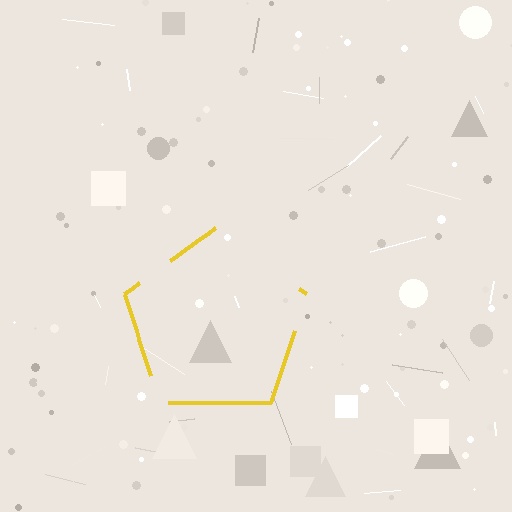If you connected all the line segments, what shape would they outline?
They would outline a pentagon.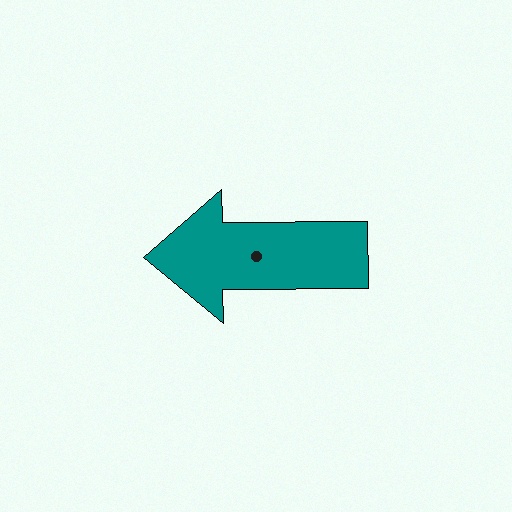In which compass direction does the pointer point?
West.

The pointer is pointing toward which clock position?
Roughly 9 o'clock.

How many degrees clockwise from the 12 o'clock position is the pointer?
Approximately 269 degrees.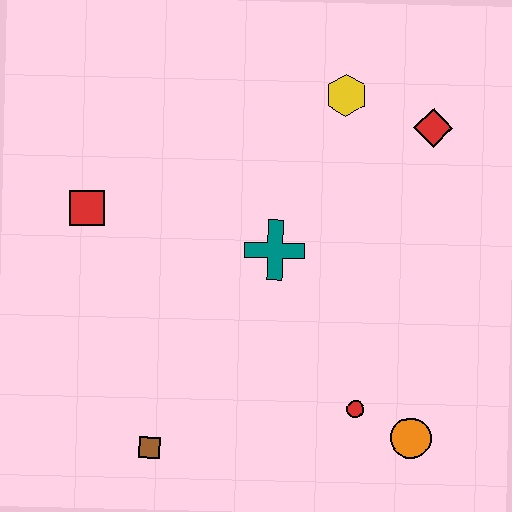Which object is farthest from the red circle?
The red square is farthest from the red circle.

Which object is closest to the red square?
The teal cross is closest to the red square.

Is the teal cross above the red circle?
Yes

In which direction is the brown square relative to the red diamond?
The brown square is below the red diamond.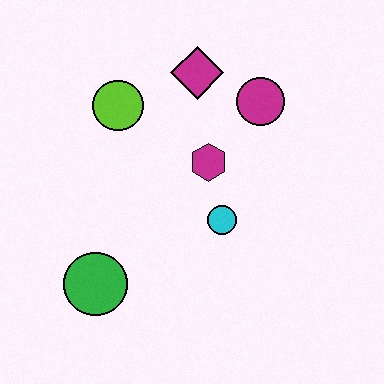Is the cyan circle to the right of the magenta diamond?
Yes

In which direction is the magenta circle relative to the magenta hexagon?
The magenta circle is above the magenta hexagon.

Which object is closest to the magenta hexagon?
The cyan circle is closest to the magenta hexagon.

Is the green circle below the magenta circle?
Yes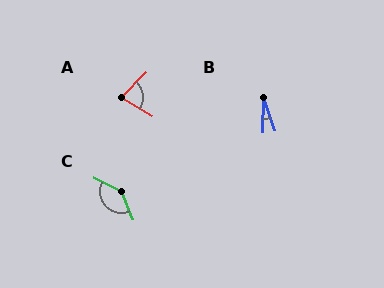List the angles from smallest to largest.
B (20°), A (76°), C (138°).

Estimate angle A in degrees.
Approximately 76 degrees.